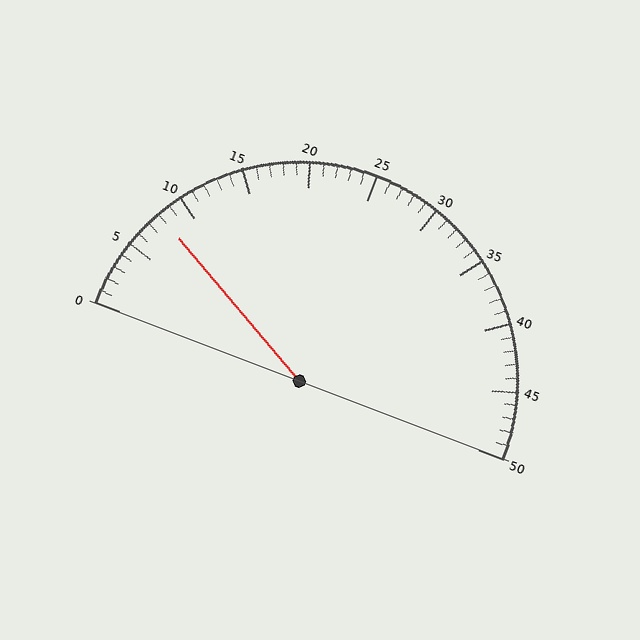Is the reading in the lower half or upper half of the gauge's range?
The reading is in the lower half of the range (0 to 50).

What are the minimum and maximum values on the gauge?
The gauge ranges from 0 to 50.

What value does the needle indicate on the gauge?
The needle indicates approximately 8.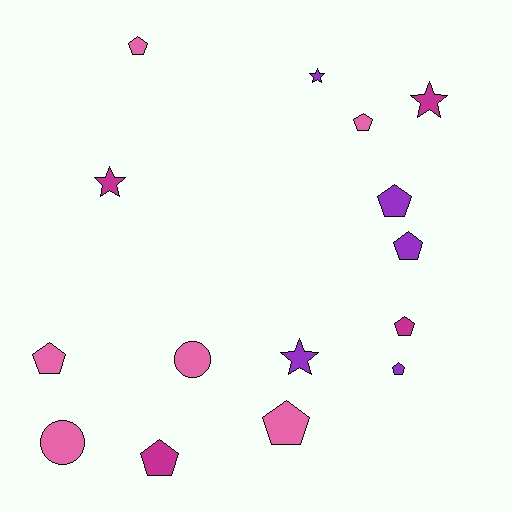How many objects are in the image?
There are 15 objects.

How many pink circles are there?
There are 2 pink circles.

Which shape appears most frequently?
Pentagon, with 9 objects.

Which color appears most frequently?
Pink, with 6 objects.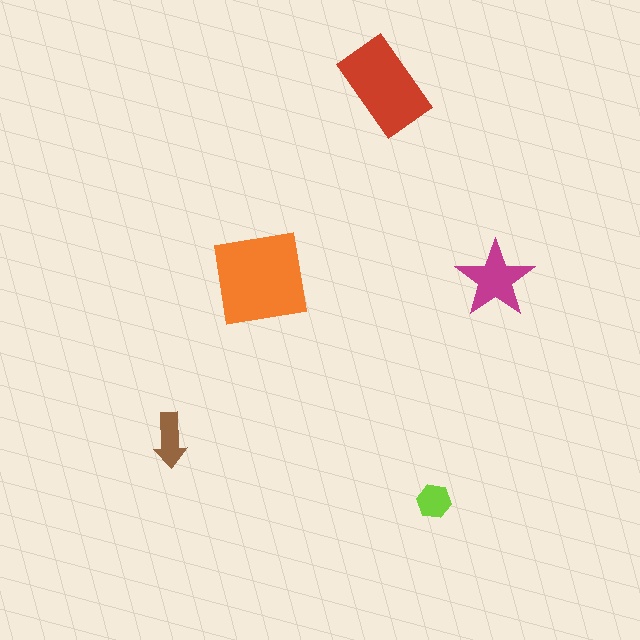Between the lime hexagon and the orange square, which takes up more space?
The orange square.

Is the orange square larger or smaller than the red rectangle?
Larger.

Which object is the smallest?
The lime hexagon.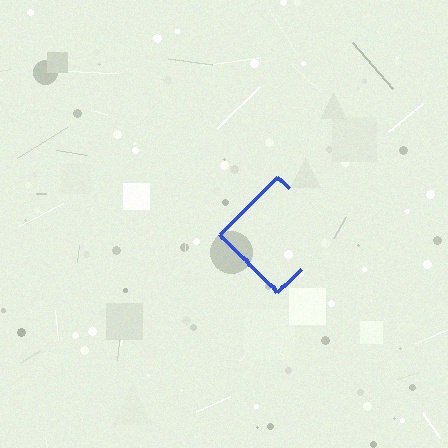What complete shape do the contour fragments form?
The contour fragments form a diamond.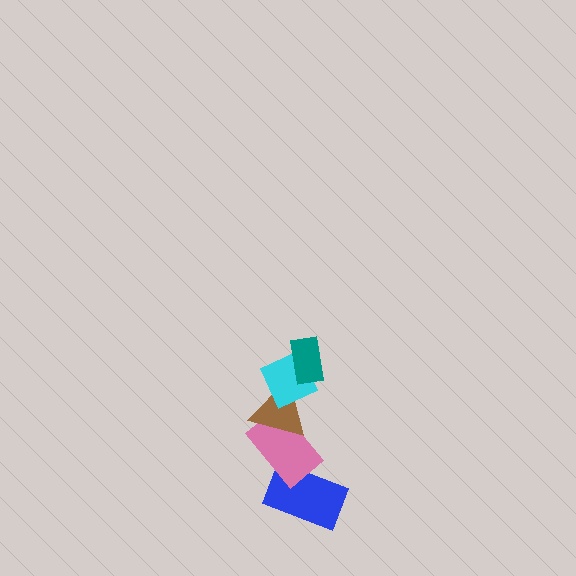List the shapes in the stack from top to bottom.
From top to bottom: the teal rectangle, the cyan diamond, the brown triangle, the pink rectangle, the blue rectangle.